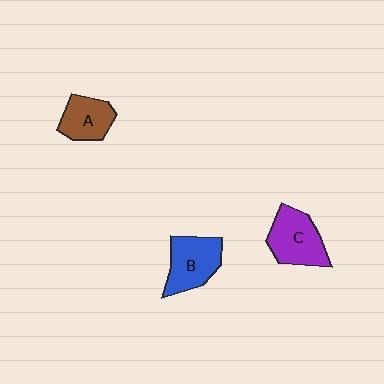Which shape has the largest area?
Shape C (purple).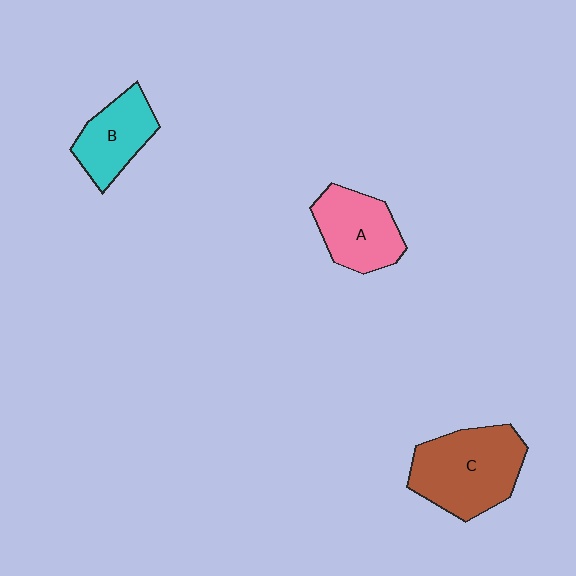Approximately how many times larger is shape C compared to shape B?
Approximately 1.6 times.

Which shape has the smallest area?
Shape B (cyan).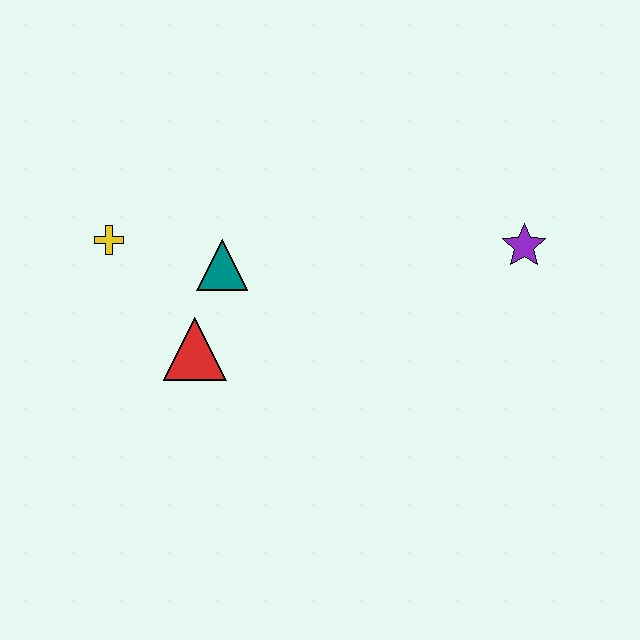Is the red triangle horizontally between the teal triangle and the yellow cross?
Yes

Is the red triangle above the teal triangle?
No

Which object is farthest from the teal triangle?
The purple star is farthest from the teal triangle.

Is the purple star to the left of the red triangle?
No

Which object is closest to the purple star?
The teal triangle is closest to the purple star.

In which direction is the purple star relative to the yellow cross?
The purple star is to the right of the yellow cross.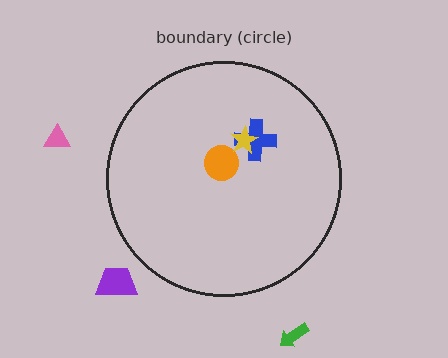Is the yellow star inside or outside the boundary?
Inside.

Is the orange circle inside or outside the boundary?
Inside.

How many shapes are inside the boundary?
3 inside, 3 outside.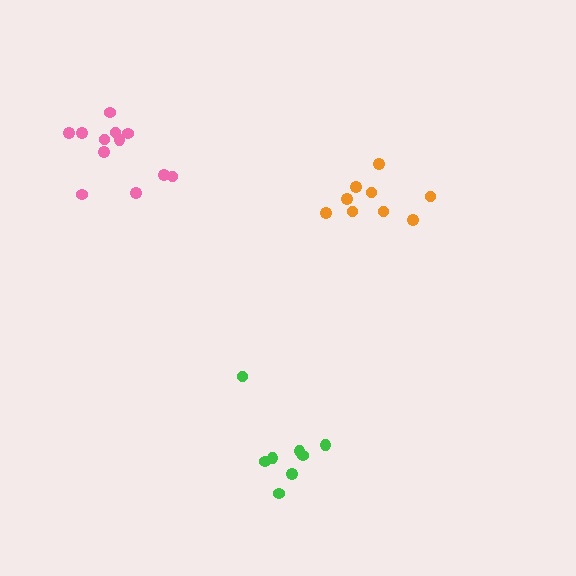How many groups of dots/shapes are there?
There are 3 groups.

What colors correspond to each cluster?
The clusters are colored: green, pink, orange.